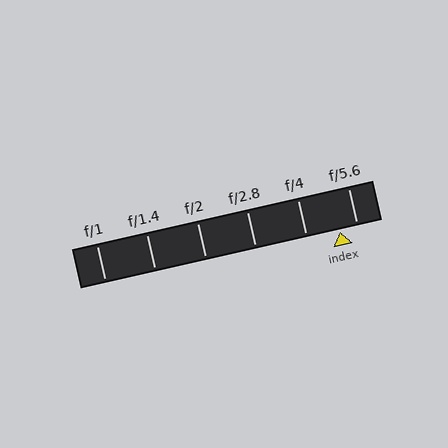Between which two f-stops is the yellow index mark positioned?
The index mark is between f/4 and f/5.6.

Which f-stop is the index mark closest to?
The index mark is closest to f/5.6.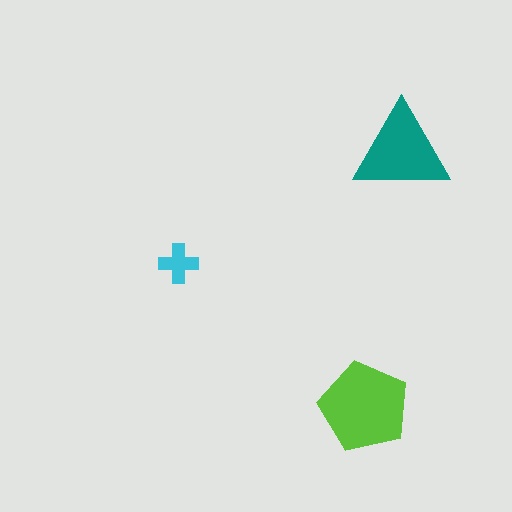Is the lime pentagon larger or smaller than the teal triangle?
Larger.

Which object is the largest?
The lime pentagon.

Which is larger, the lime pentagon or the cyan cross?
The lime pentagon.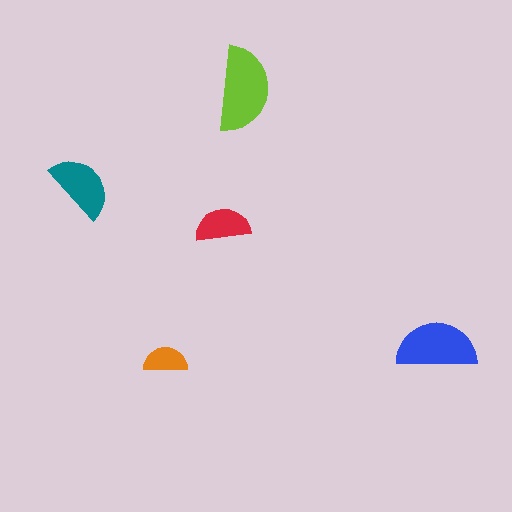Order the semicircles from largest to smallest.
the lime one, the blue one, the teal one, the red one, the orange one.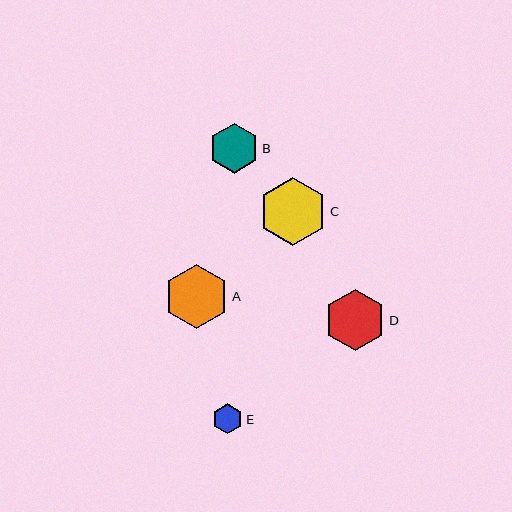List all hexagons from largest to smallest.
From largest to smallest: C, A, D, B, E.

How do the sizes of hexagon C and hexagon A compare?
Hexagon C and hexagon A are approximately the same size.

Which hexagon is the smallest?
Hexagon E is the smallest with a size of approximately 30 pixels.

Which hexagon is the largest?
Hexagon C is the largest with a size of approximately 69 pixels.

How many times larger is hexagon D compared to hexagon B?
Hexagon D is approximately 1.2 times the size of hexagon B.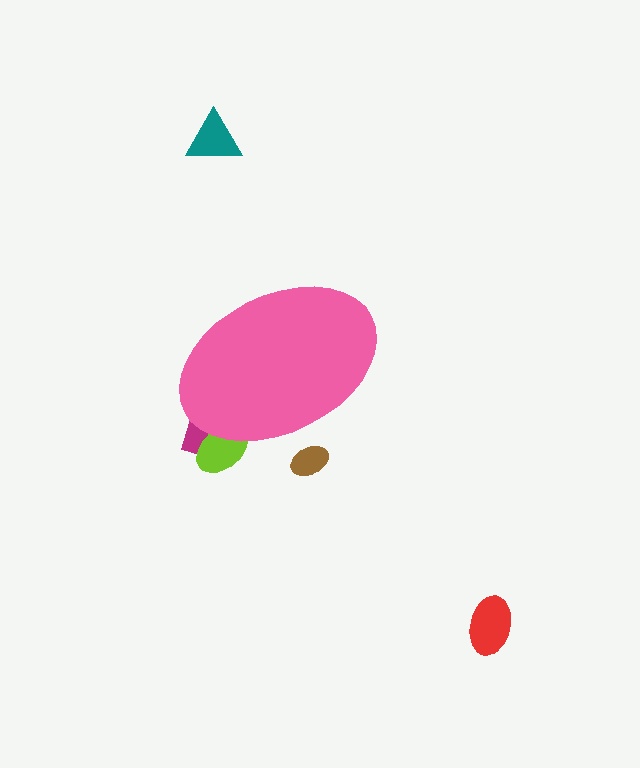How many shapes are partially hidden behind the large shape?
3 shapes are partially hidden.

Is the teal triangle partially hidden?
No, the teal triangle is fully visible.